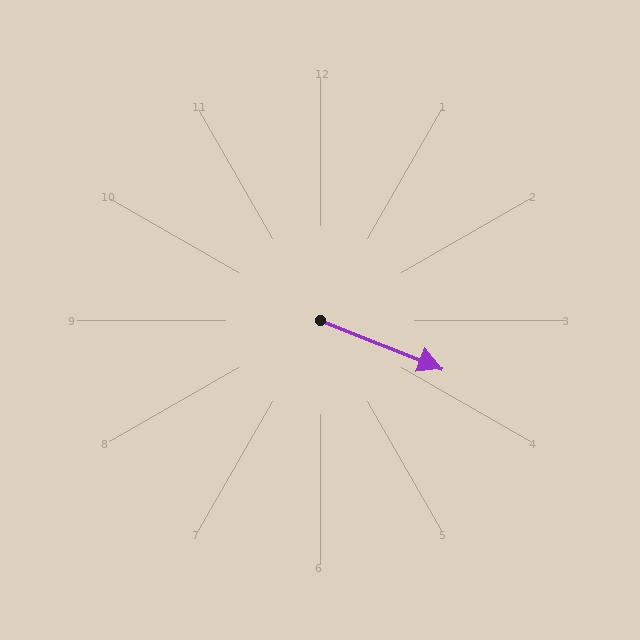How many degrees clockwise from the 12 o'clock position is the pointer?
Approximately 112 degrees.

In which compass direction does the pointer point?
East.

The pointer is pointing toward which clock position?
Roughly 4 o'clock.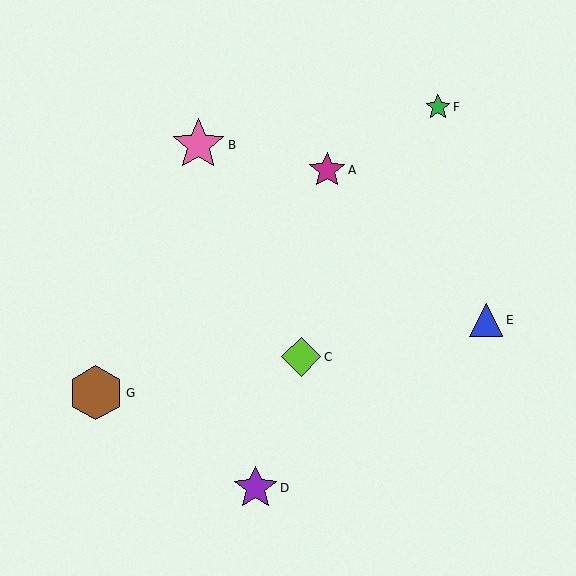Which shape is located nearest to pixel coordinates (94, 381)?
The brown hexagon (labeled G) at (96, 393) is nearest to that location.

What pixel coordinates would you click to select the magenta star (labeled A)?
Click at (327, 170) to select the magenta star A.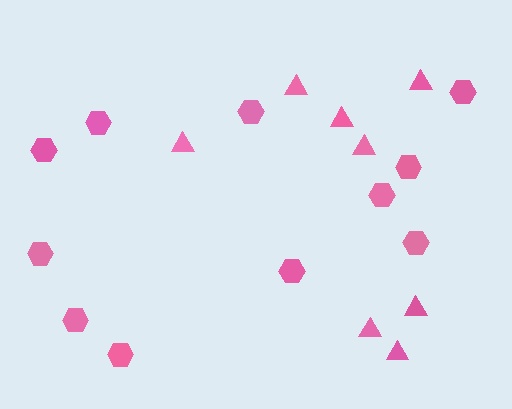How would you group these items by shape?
There are 2 groups: one group of triangles (8) and one group of hexagons (11).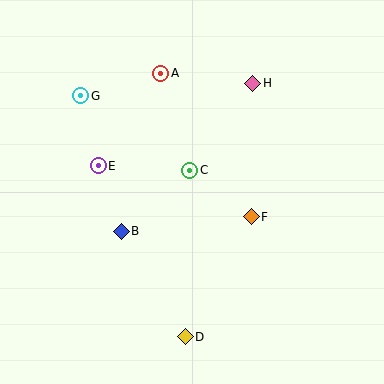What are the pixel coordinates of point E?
Point E is at (98, 166).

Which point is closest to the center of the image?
Point C at (190, 170) is closest to the center.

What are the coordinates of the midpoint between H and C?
The midpoint between H and C is at (221, 127).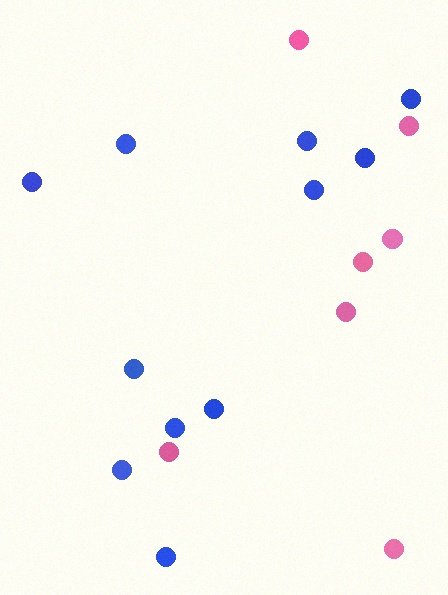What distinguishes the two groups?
There are 2 groups: one group of blue circles (11) and one group of pink circles (7).